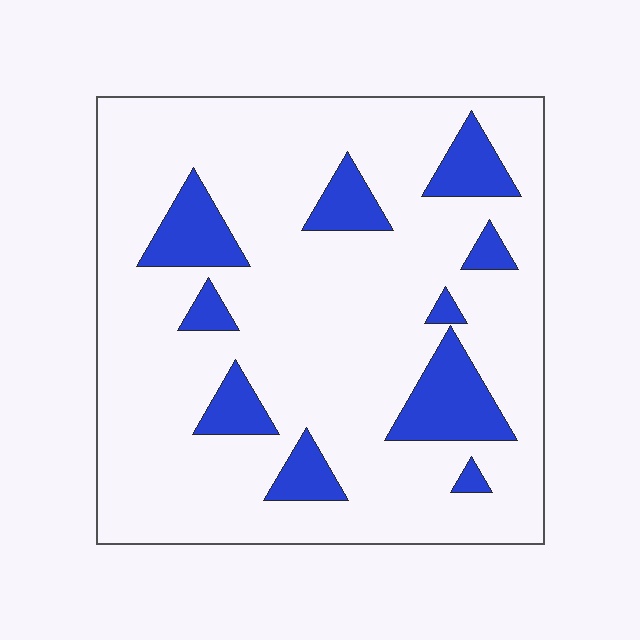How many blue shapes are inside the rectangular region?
10.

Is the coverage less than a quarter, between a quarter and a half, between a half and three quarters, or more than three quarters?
Less than a quarter.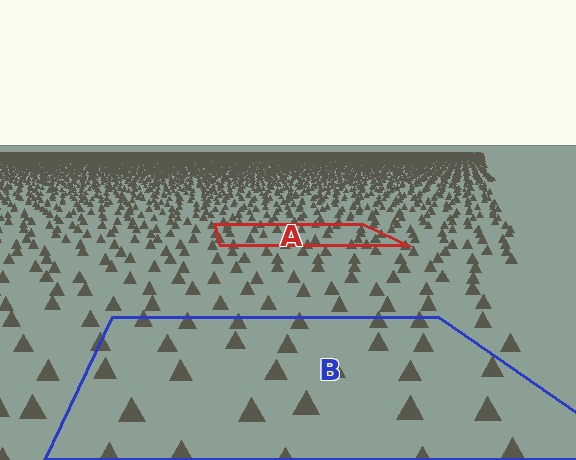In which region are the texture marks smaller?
The texture marks are smaller in region A, because it is farther away.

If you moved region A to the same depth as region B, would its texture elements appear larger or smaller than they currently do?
They would appear larger. At a closer depth, the same texture elements are projected at a bigger on-screen size.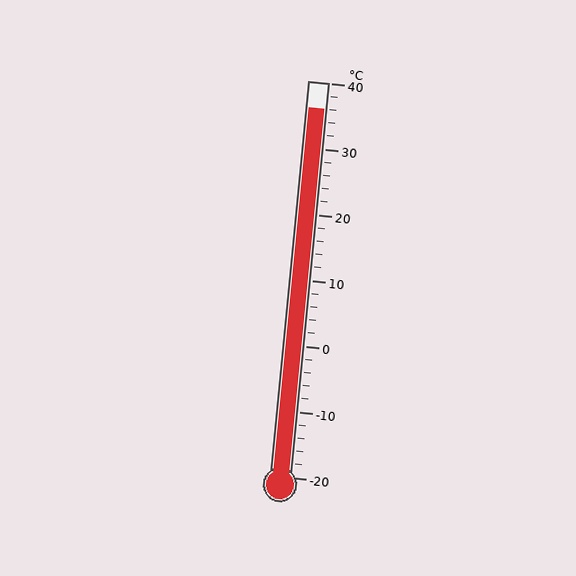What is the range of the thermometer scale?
The thermometer scale ranges from -20°C to 40°C.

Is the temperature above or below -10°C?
The temperature is above -10°C.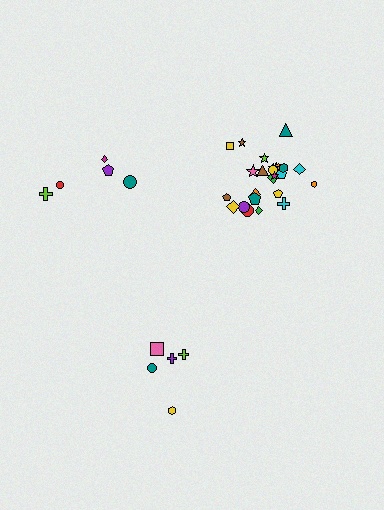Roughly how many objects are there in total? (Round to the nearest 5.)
Roughly 35 objects in total.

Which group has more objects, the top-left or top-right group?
The top-right group.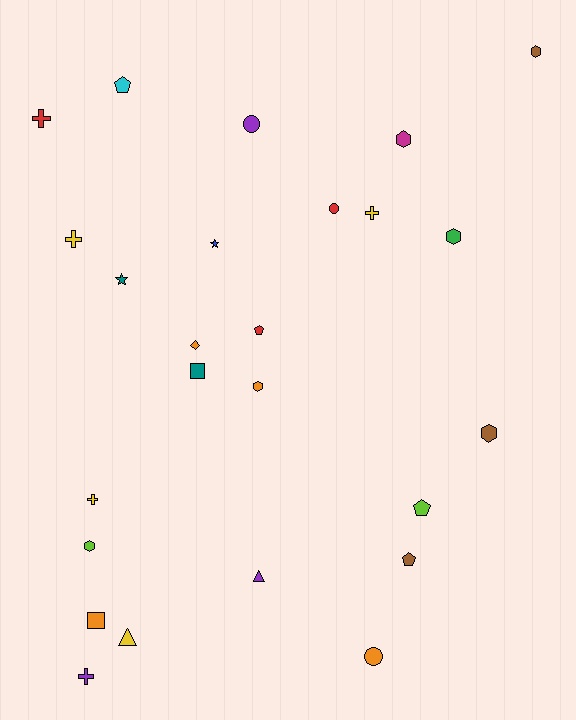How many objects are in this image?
There are 25 objects.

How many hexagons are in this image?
There are 6 hexagons.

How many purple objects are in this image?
There are 3 purple objects.